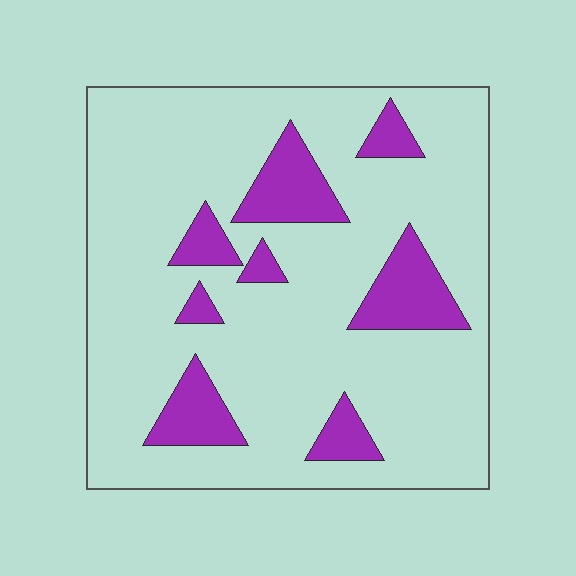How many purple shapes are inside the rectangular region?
8.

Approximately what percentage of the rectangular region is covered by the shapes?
Approximately 15%.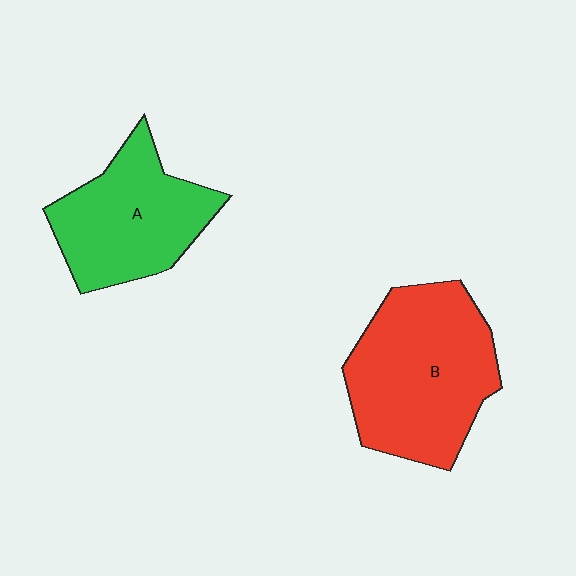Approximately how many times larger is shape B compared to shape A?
Approximately 1.3 times.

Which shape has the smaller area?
Shape A (green).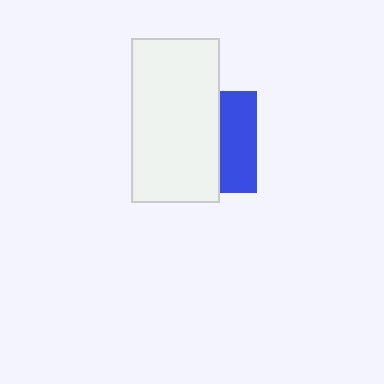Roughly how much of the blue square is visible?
A small part of it is visible (roughly 37%).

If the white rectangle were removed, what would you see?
You would see the complete blue square.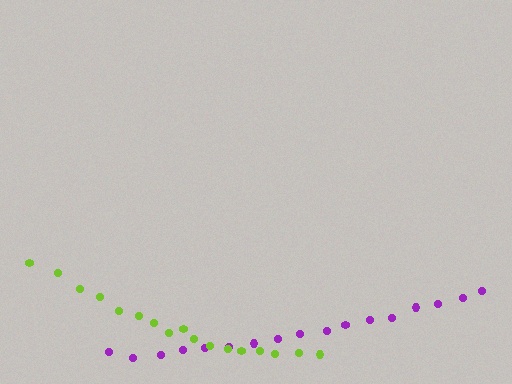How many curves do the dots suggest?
There are 2 distinct paths.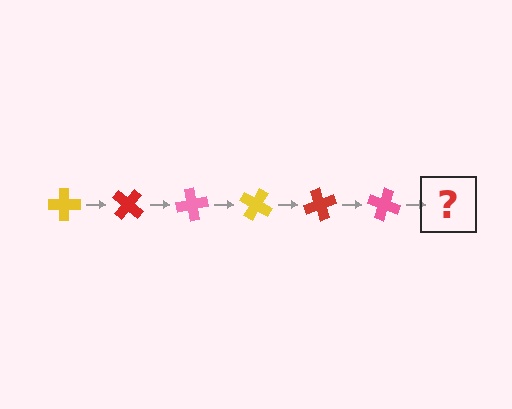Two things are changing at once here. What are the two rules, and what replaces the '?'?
The two rules are that it rotates 40 degrees each step and the color cycles through yellow, red, and pink. The '?' should be a yellow cross, rotated 240 degrees from the start.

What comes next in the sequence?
The next element should be a yellow cross, rotated 240 degrees from the start.